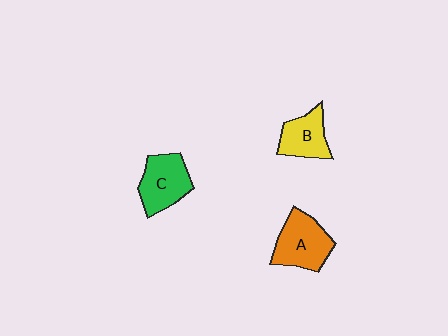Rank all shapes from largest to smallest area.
From largest to smallest: A (orange), C (green), B (yellow).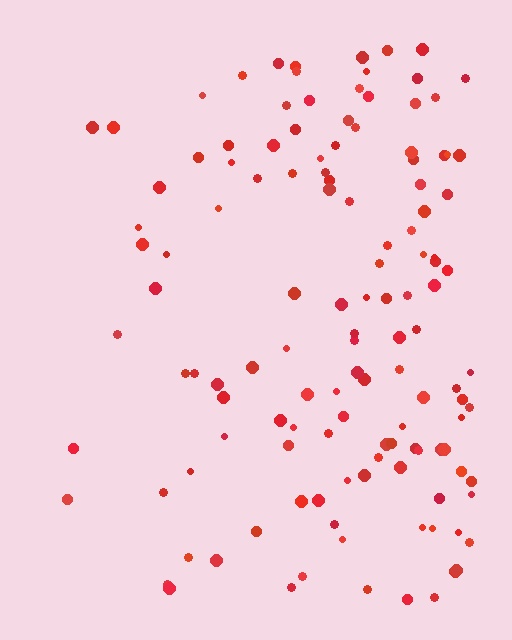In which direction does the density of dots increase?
From left to right, with the right side densest.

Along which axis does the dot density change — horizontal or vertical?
Horizontal.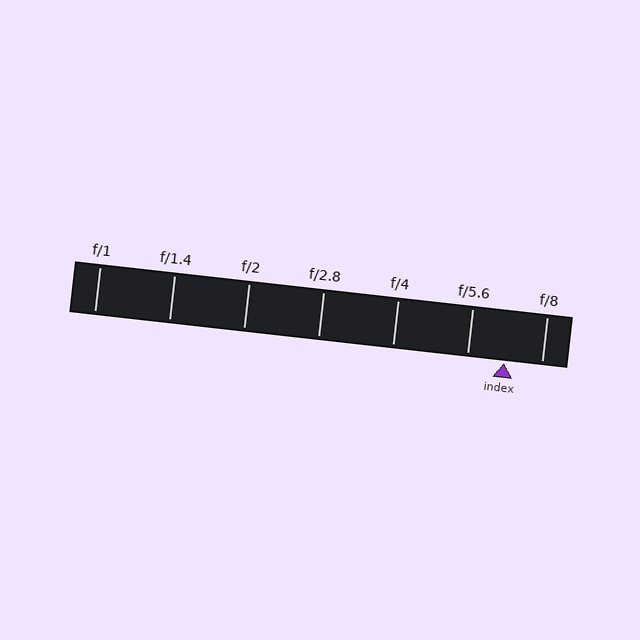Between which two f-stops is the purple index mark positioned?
The index mark is between f/5.6 and f/8.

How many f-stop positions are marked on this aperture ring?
There are 7 f-stop positions marked.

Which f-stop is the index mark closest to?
The index mark is closest to f/5.6.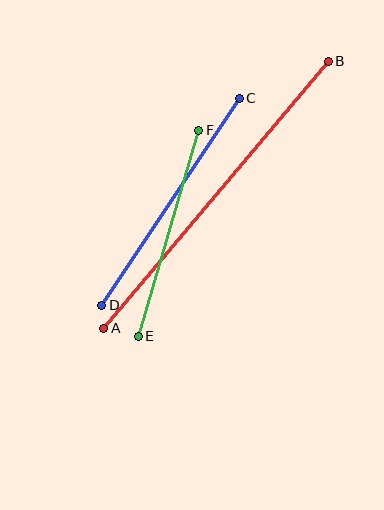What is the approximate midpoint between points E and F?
The midpoint is at approximately (169, 233) pixels.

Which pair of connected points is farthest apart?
Points A and B are farthest apart.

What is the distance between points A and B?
The distance is approximately 349 pixels.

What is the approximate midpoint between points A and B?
The midpoint is at approximately (216, 195) pixels.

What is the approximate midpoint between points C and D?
The midpoint is at approximately (170, 202) pixels.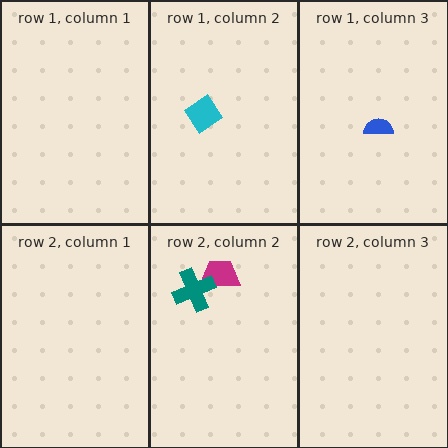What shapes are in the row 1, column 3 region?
The blue semicircle.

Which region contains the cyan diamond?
The row 1, column 2 region.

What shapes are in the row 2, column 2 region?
The magenta trapezoid, the teal cross.